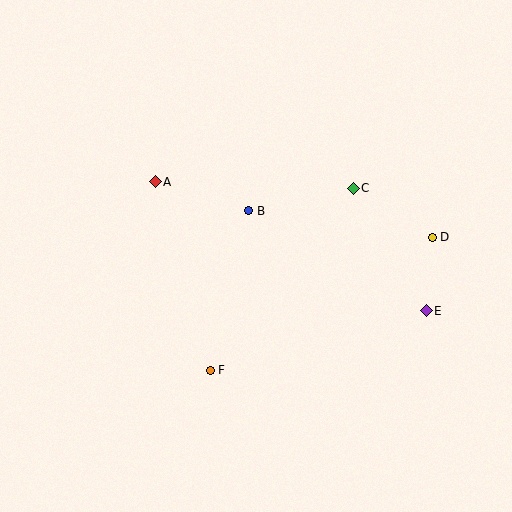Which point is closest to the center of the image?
Point B at (249, 211) is closest to the center.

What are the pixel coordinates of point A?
Point A is at (155, 182).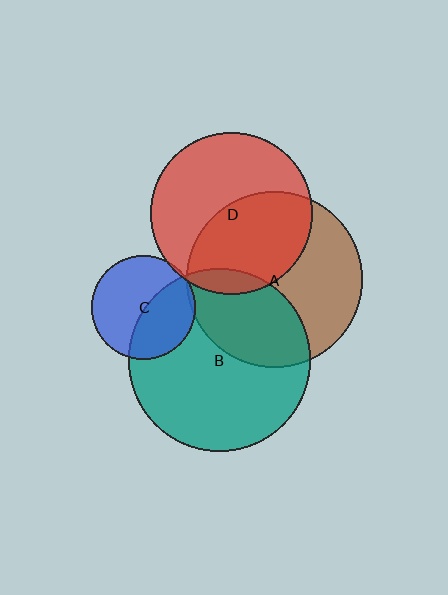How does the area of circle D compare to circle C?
Approximately 2.4 times.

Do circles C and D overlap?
Yes.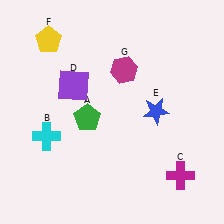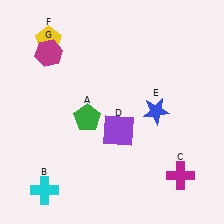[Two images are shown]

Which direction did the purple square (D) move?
The purple square (D) moved right.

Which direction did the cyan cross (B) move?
The cyan cross (B) moved down.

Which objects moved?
The objects that moved are: the cyan cross (B), the purple square (D), the magenta hexagon (G).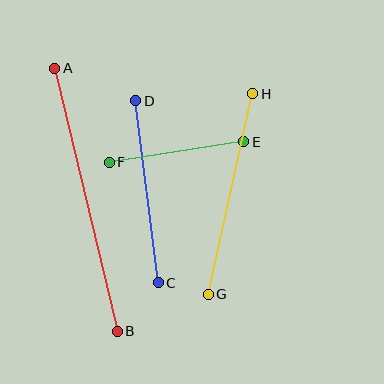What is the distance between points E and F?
The distance is approximately 136 pixels.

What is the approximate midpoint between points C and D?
The midpoint is at approximately (147, 192) pixels.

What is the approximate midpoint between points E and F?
The midpoint is at approximately (176, 152) pixels.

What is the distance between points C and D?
The distance is approximately 183 pixels.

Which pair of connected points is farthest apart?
Points A and B are farthest apart.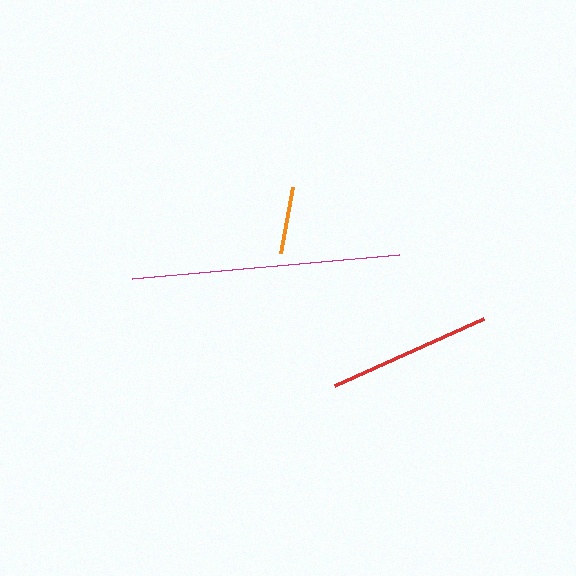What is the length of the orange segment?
The orange segment is approximately 67 pixels long.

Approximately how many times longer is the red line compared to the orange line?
The red line is approximately 2.4 times the length of the orange line.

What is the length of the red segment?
The red segment is approximately 163 pixels long.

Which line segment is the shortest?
The orange line is the shortest at approximately 67 pixels.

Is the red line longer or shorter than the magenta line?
The magenta line is longer than the red line.